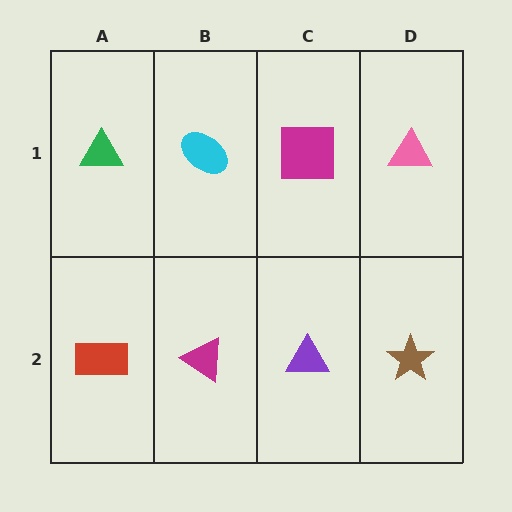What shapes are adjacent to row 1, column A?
A red rectangle (row 2, column A), a cyan ellipse (row 1, column B).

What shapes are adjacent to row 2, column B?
A cyan ellipse (row 1, column B), a red rectangle (row 2, column A), a purple triangle (row 2, column C).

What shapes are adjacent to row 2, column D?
A pink triangle (row 1, column D), a purple triangle (row 2, column C).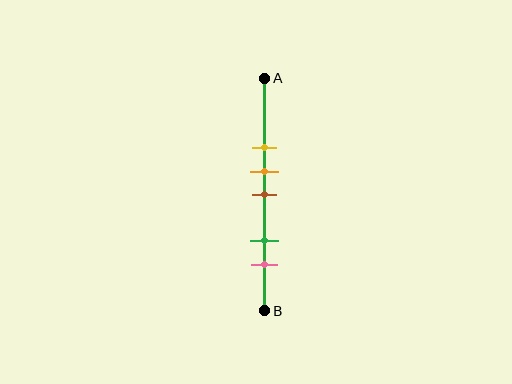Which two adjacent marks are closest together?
The orange and brown marks are the closest adjacent pair.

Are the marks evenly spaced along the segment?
No, the marks are not evenly spaced.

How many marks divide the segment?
There are 5 marks dividing the segment.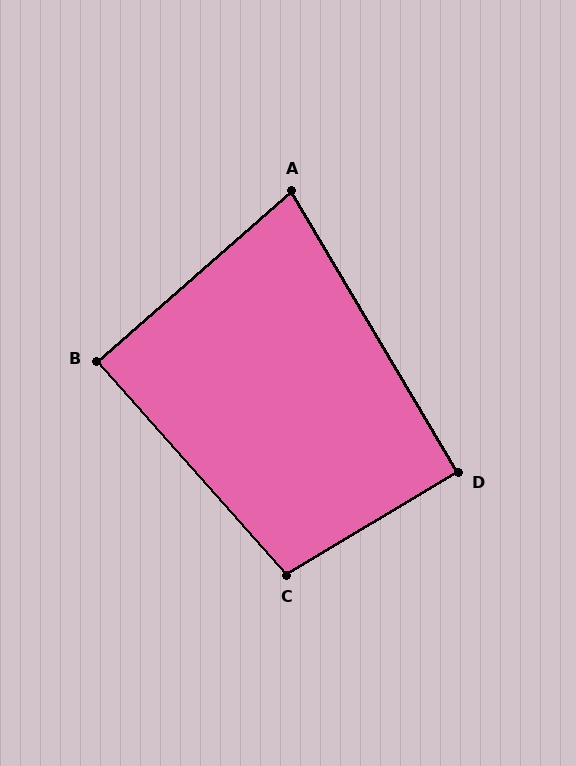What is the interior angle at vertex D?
Approximately 90 degrees (approximately right).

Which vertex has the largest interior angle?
C, at approximately 101 degrees.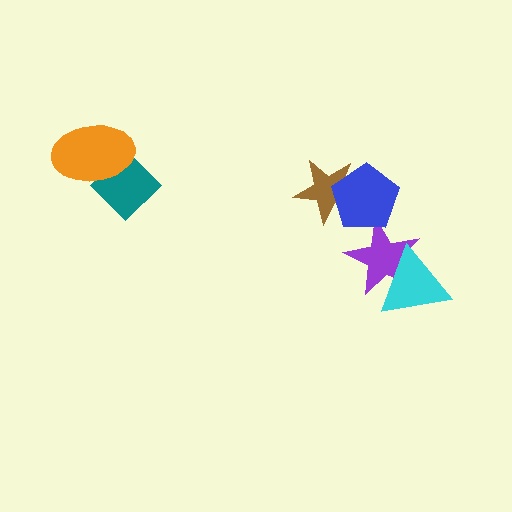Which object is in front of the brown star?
The blue pentagon is in front of the brown star.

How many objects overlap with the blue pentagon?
2 objects overlap with the blue pentagon.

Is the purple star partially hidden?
Yes, it is partially covered by another shape.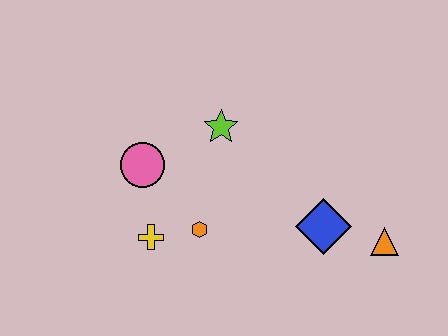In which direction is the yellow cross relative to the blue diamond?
The yellow cross is to the left of the blue diamond.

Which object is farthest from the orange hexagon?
The orange triangle is farthest from the orange hexagon.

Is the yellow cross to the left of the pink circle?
No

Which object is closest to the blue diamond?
The orange triangle is closest to the blue diamond.